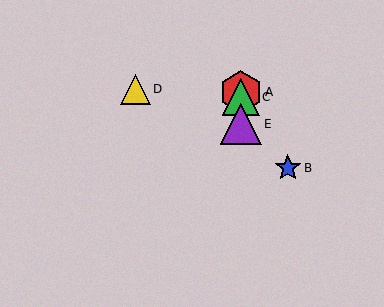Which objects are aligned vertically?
Objects A, C, E are aligned vertically.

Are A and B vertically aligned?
No, A is at x≈241 and B is at x≈288.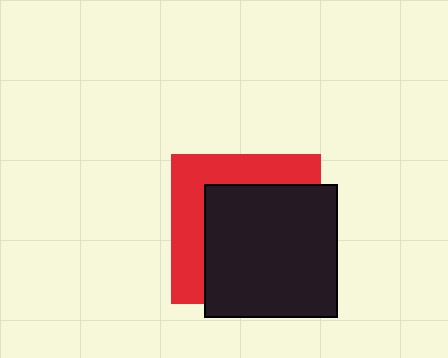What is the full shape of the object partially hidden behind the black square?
The partially hidden object is a red square.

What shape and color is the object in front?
The object in front is a black square.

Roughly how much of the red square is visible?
A small part of it is visible (roughly 37%).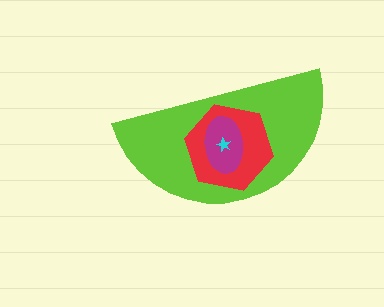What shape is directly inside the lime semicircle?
The red hexagon.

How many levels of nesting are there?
4.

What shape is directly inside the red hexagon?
The magenta ellipse.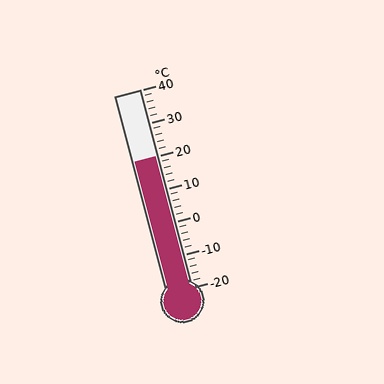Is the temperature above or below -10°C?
The temperature is above -10°C.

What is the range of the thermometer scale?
The thermometer scale ranges from -20°C to 40°C.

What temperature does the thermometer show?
The thermometer shows approximately 20°C.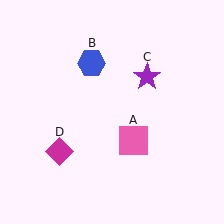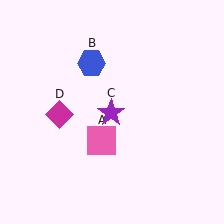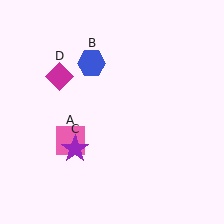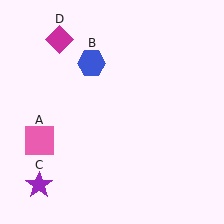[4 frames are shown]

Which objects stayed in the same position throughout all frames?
Blue hexagon (object B) remained stationary.